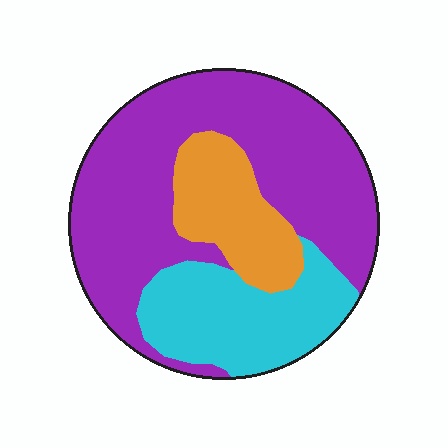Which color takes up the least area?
Orange, at roughly 15%.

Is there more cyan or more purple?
Purple.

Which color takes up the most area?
Purple, at roughly 60%.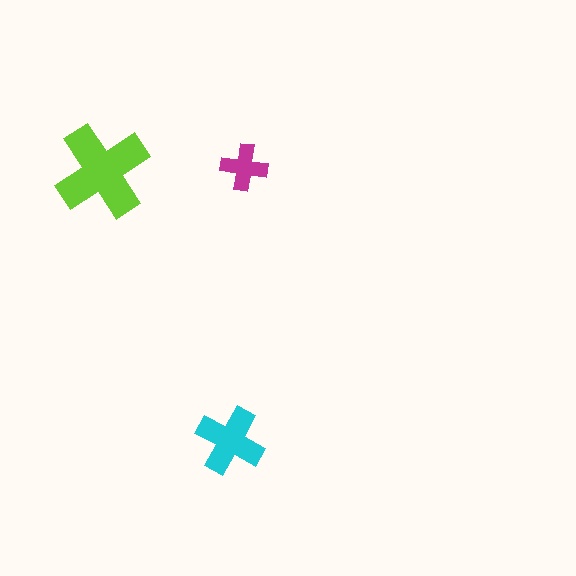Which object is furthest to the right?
The magenta cross is rightmost.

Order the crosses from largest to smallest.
the lime one, the cyan one, the magenta one.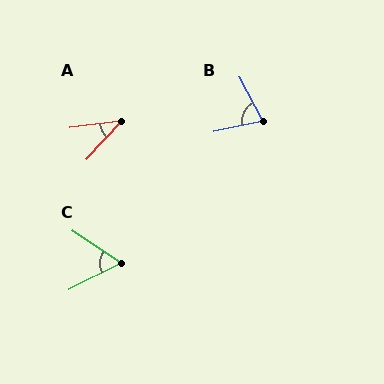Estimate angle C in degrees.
Approximately 61 degrees.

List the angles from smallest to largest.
A (40°), C (61°), B (75°).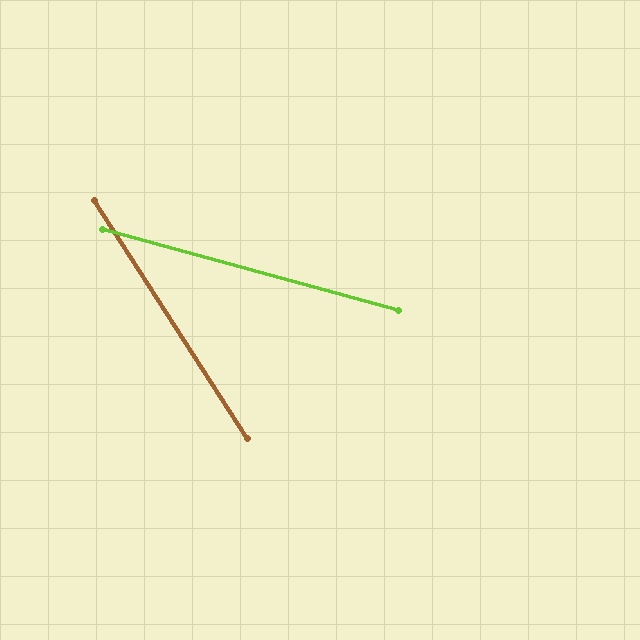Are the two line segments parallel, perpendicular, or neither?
Neither parallel nor perpendicular — they differ by about 42°.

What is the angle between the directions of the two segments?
Approximately 42 degrees.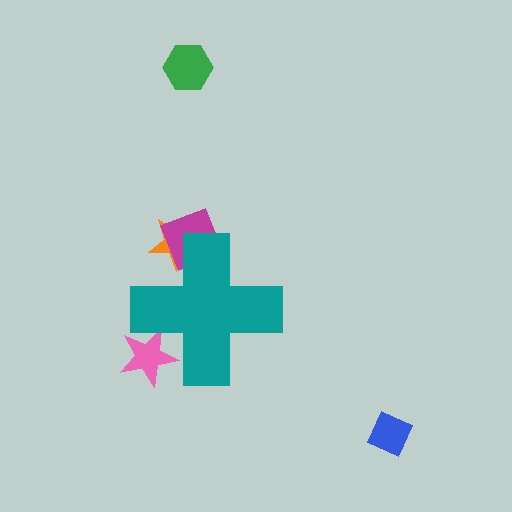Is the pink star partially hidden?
Yes, the pink star is partially hidden behind the teal cross.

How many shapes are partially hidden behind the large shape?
3 shapes are partially hidden.